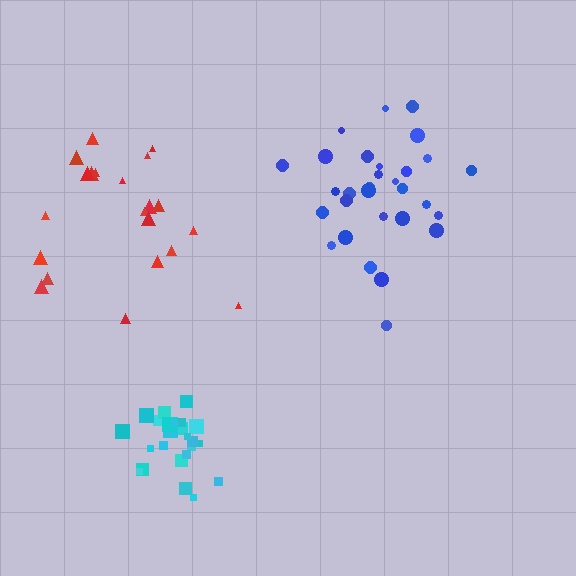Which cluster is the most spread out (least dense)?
Red.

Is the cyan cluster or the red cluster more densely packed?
Cyan.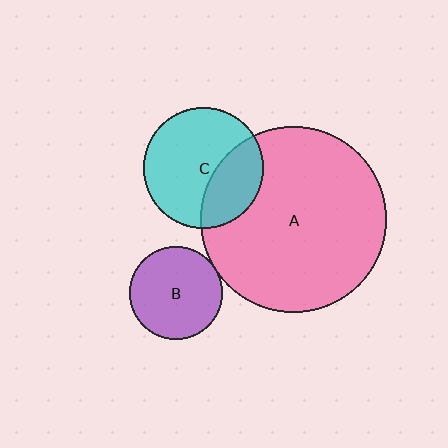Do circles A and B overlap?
Yes.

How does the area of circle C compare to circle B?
Approximately 1.7 times.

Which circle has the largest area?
Circle A (pink).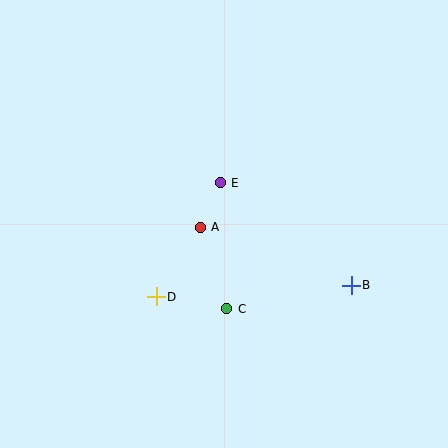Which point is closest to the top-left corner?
Point E is closest to the top-left corner.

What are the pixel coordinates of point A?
Point A is at (200, 227).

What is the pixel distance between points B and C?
The distance between B and C is 127 pixels.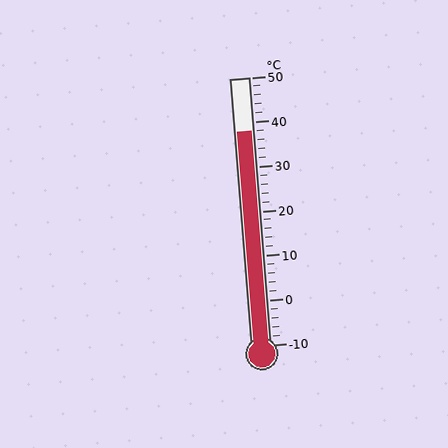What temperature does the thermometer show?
The thermometer shows approximately 38°C.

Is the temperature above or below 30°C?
The temperature is above 30°C.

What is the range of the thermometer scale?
The thermometer scale ranges from -10°C to 50°C.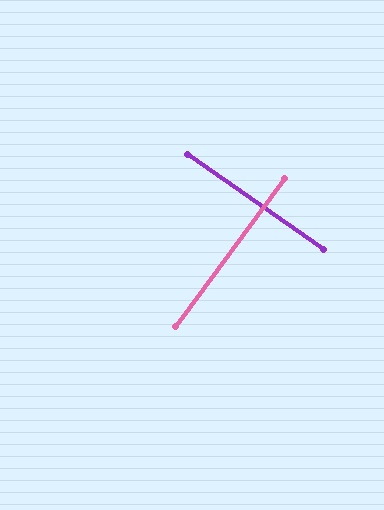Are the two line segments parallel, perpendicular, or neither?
Perpendicular — they meet at approximately 89°.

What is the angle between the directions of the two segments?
Approximately 89 degrees.